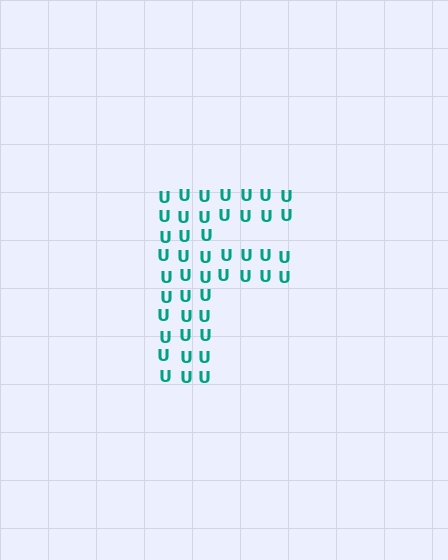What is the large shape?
The large shape is the letter F.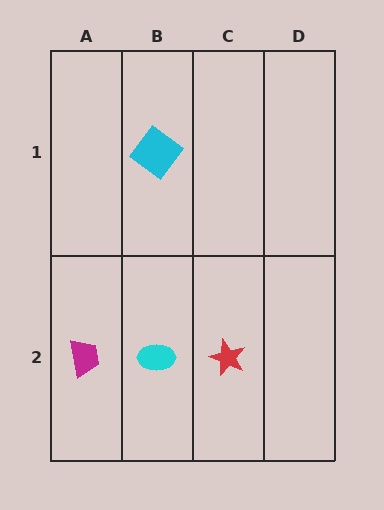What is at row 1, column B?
A cyan diamond.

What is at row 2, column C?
A red star.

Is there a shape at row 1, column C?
No, that cell is empty.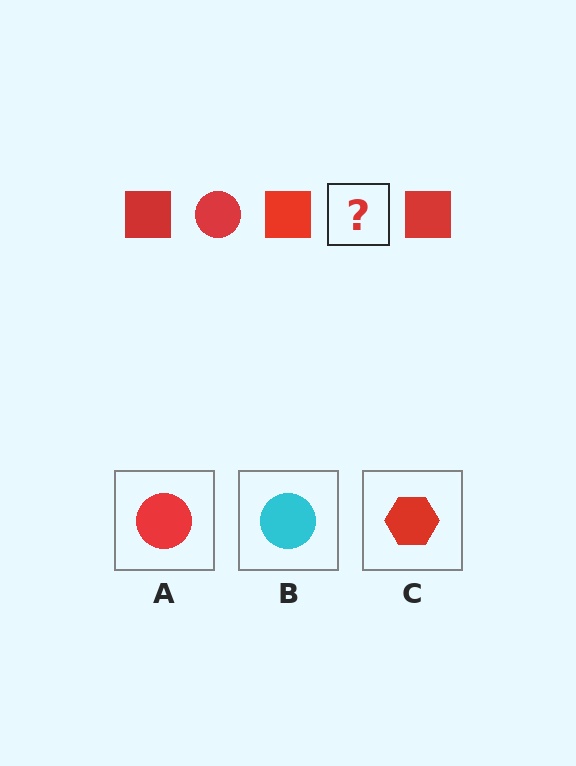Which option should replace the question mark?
Option A.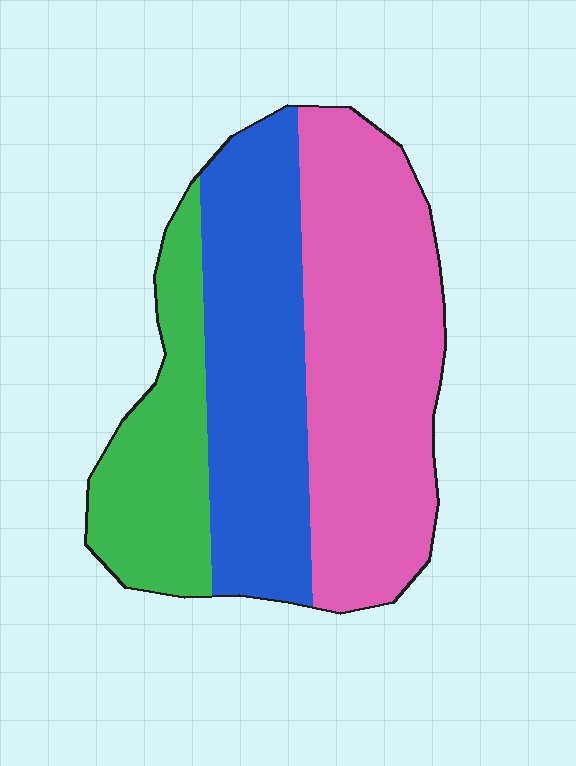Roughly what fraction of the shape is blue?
Blue takes up between a third and a half of the shape.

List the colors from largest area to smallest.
From largest to smallest: pink, blue, green.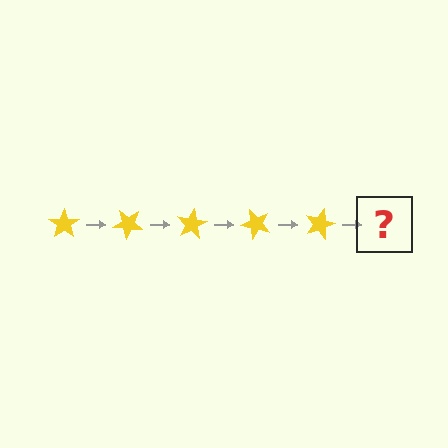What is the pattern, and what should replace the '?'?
The pattern is that the star rotates 40 degrees each step. The '?' should be a yellow star rotated 200 degrees.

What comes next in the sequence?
The next element should be a yellow star rotated 200 degrees.